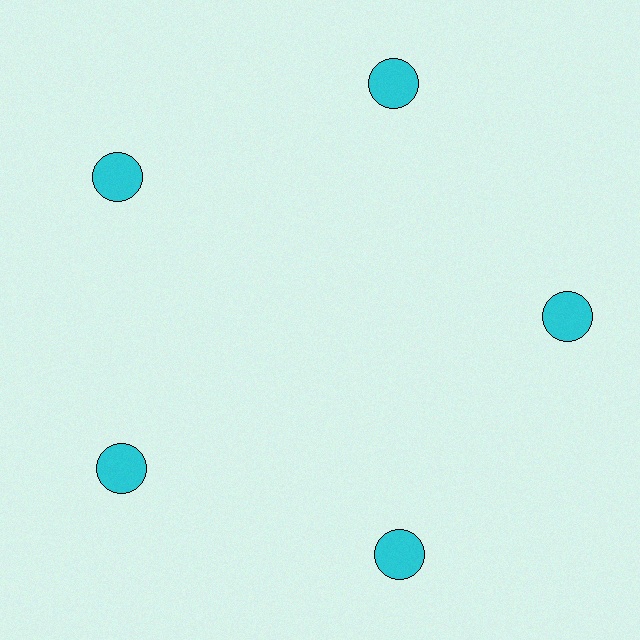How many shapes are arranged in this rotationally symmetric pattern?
There are 5 shapes, arranged in 5 groups of 1.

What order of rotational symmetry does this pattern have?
This pattern has 5-fold rotational symmetry.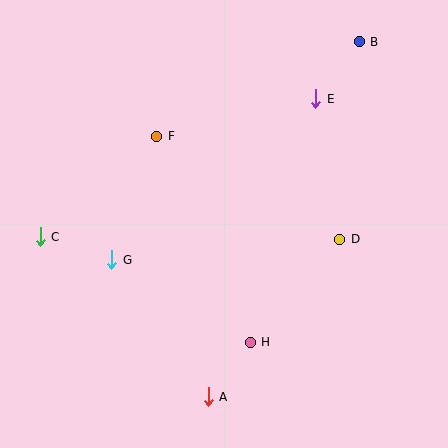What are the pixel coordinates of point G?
Point G is at (112, 260).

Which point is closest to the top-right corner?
Point B is closest to the top-right corner.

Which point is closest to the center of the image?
Point F at (157, 136) is closest to the center.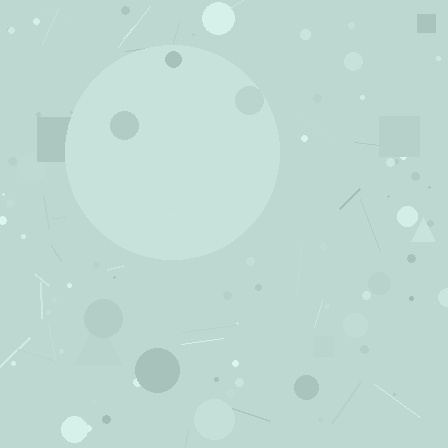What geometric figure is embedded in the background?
A circle is embedded in the background.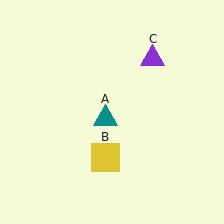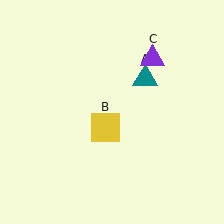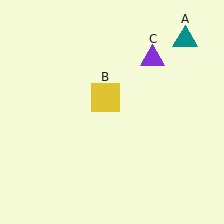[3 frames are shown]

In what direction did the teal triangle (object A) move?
The teal triangle (object A) moved up and to the right.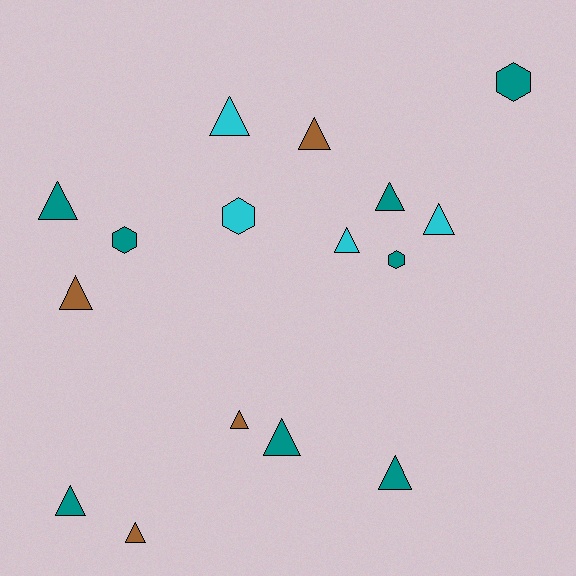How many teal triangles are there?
There are 5 teal triangles.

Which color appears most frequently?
Teal, with 8 objects.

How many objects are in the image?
There are 16 objects.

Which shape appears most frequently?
Triangle, with 12 objects.